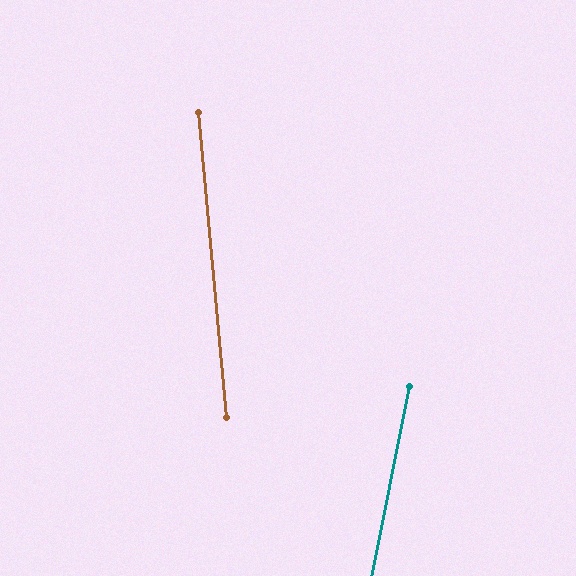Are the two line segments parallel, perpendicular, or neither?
Neither parallel nor perpendicular — they differ by about 16°.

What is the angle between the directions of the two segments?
Approximately 16 degrees.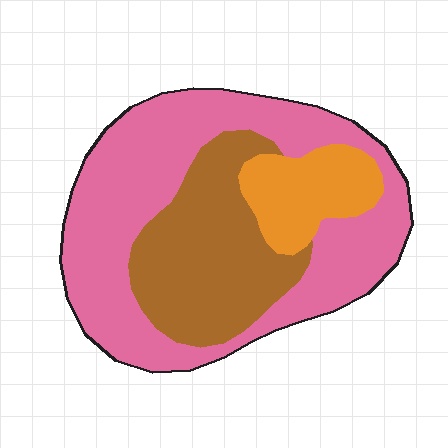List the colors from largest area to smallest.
From largest to smallest: pink, brown, orange.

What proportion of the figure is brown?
Brown takes up about one third (1/3) of the figure.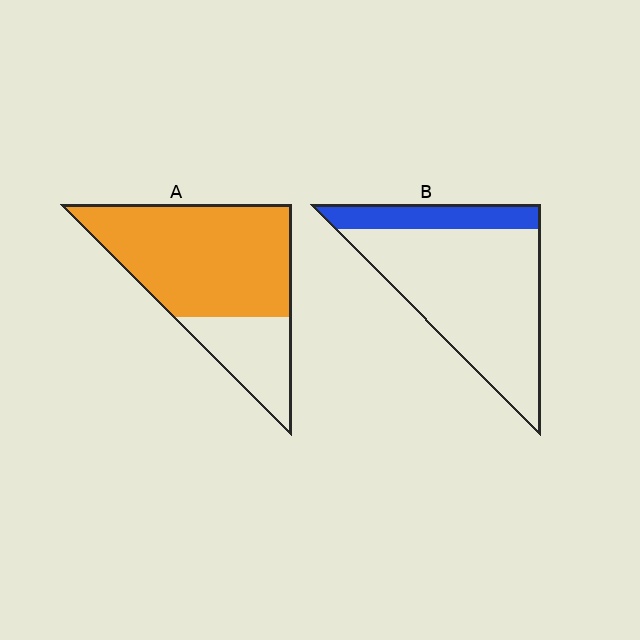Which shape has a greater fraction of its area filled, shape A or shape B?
Shape A.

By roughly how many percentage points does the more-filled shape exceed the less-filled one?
By roughly 55 percentage points (A over B).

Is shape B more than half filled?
No.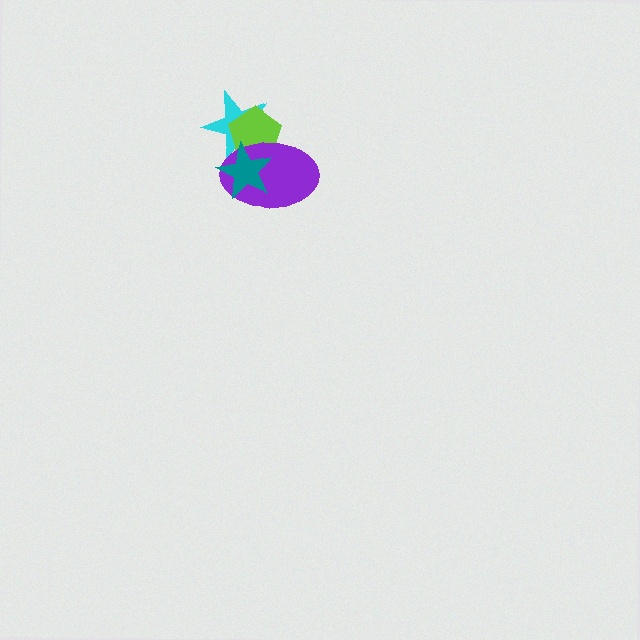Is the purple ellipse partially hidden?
Yes, it is partially covered by another shape.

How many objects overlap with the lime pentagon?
3 objects overlap with the lime pentagon.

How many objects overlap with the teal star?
3 objects overlap with the teal star.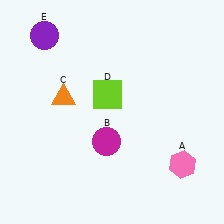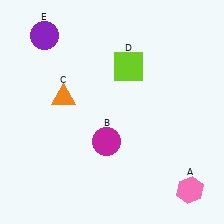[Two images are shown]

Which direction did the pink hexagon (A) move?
The pink hexagon (A) moved down.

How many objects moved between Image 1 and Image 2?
2 objects moved between the two images.